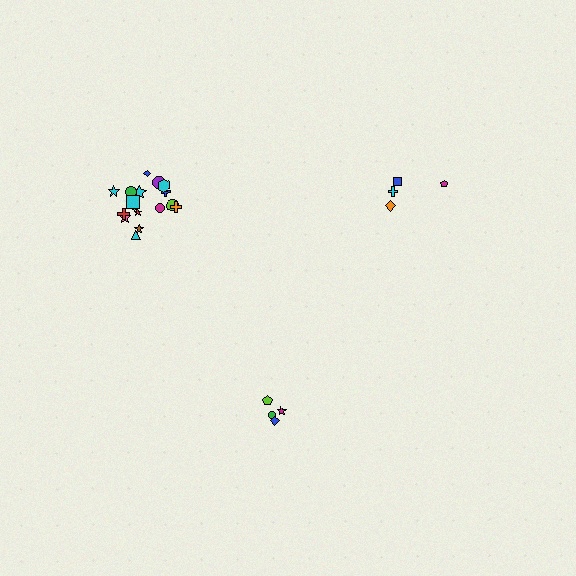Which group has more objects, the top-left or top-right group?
The top-left group.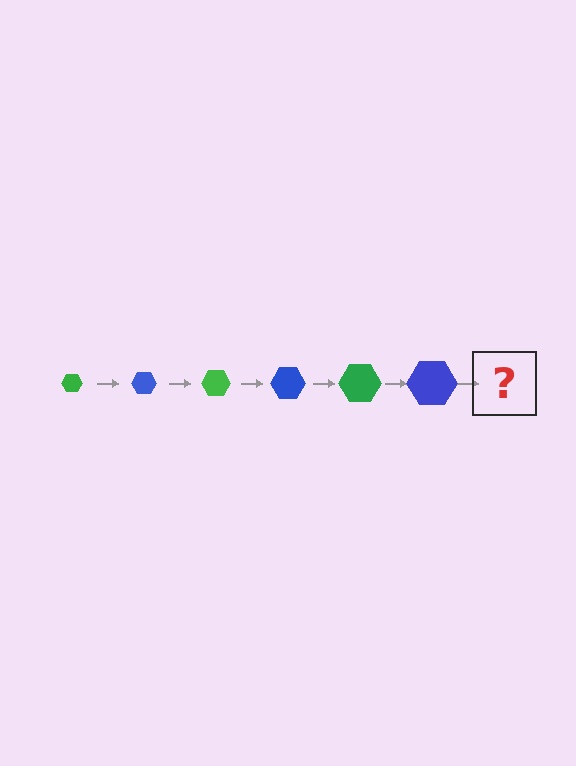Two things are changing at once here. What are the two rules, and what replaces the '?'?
The two rules are that the hexagon grows larger each step and the color cycles through green and blue. The '?' should be a green hexagon, larger than the previous one.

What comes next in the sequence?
The next element should be a green hexagon, larger than the previous one.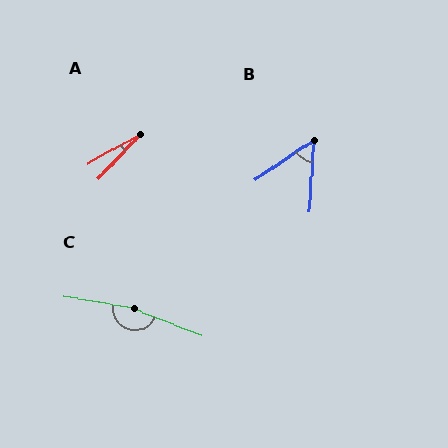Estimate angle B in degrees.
Approximately 52 degrees.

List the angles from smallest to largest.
A (17°), B (52°), C (168°).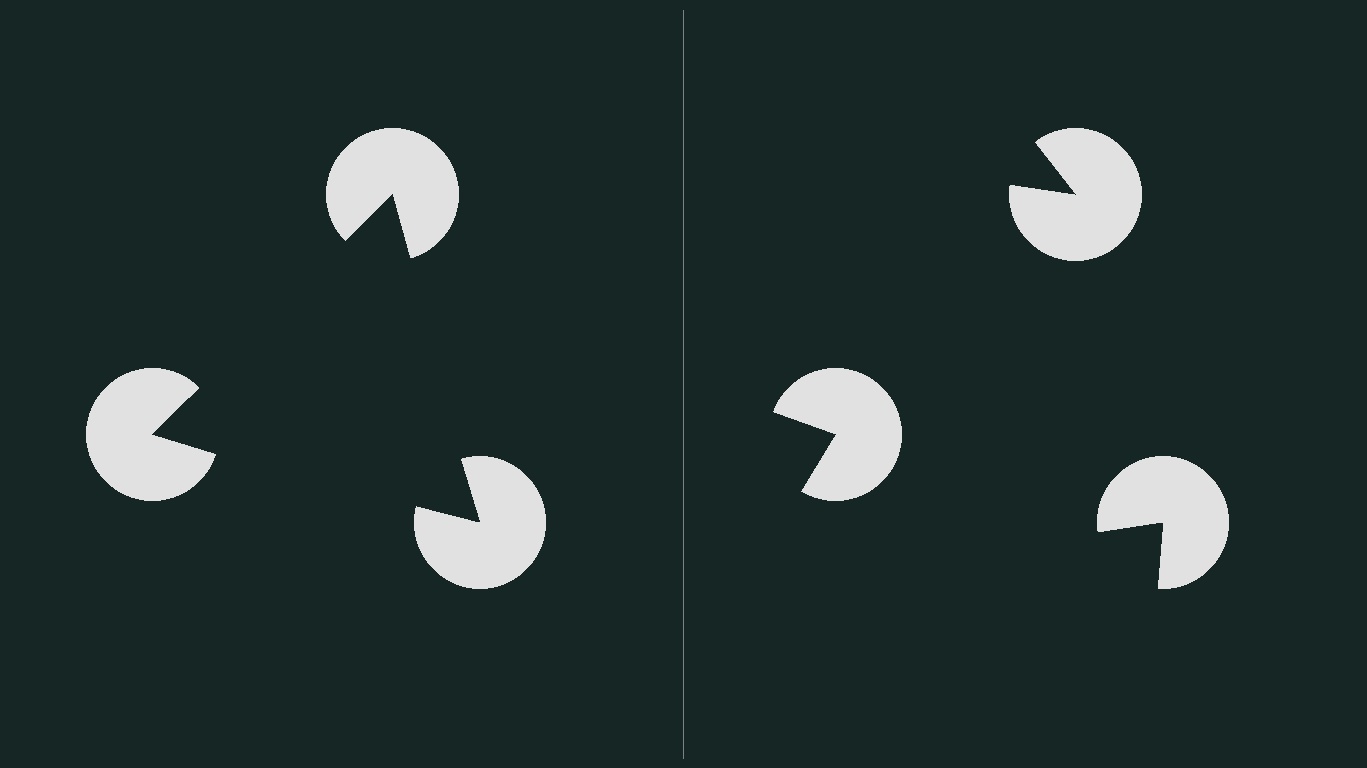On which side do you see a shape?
An illusory triangle appears on the left side. On the right side the wedge cuts are rotated, so no coherent shape forms.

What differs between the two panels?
The pac-man discs are positioned identically on both sides; only the wedge orientations differ. On the left they align to a triangle; on the right they are misaligned.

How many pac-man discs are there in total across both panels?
6 — 3 on each side.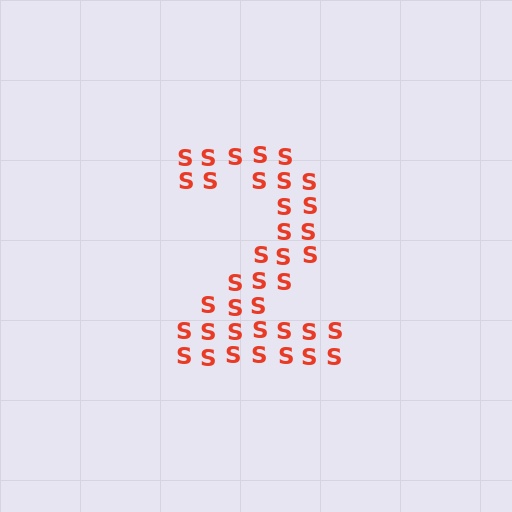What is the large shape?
The large shape is the digit 2.